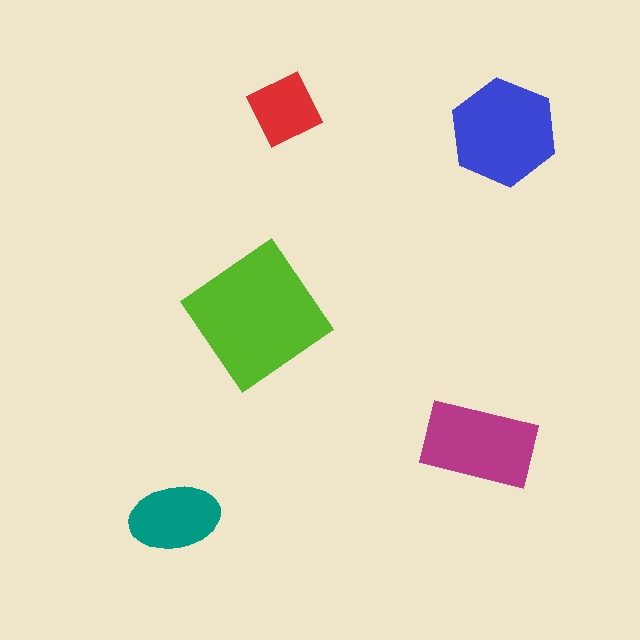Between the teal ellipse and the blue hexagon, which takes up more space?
The blue hexagon.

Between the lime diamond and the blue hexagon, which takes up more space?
The lime diamond.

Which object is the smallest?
The red diamond.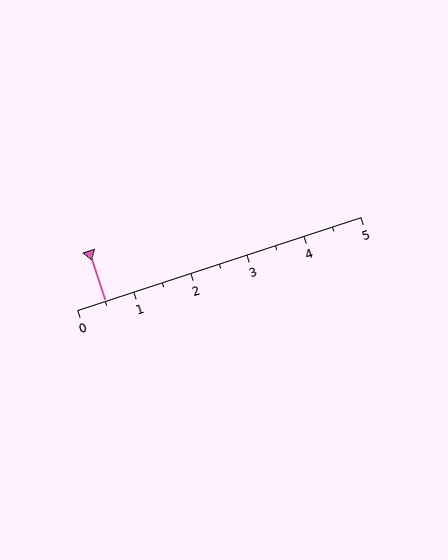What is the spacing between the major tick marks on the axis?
The major ticks are spaced 1 apart.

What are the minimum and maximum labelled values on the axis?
The axis runs from 0 to 5.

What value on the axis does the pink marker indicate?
The marker indicates approximately 0.5.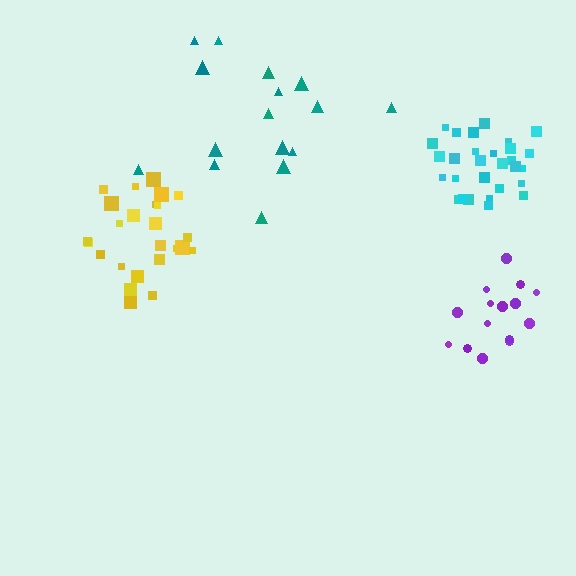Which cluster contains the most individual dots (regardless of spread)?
Cyan (30).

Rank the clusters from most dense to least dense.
cyan, yellow, purple, teal.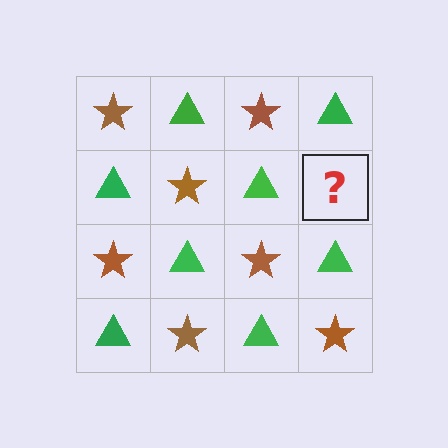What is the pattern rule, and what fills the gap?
The rule is that it alternates brown star and green triangle in a checkerboard pattern. The gap should be filled with a brown star.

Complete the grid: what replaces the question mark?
The question mark should be replaced with a brown star.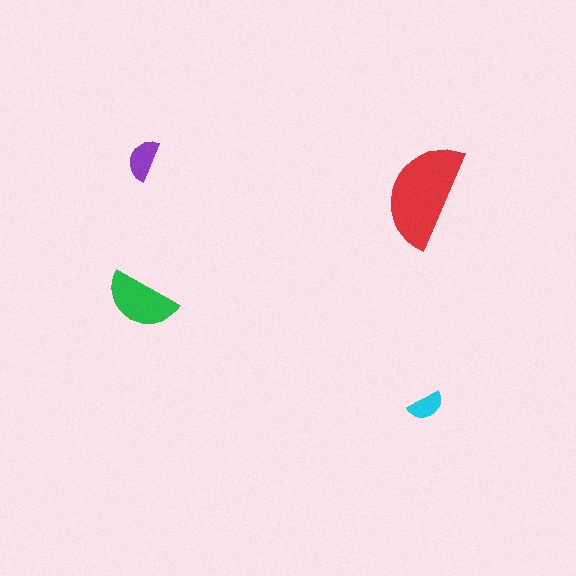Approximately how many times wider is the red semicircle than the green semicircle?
About 1.5 times wider.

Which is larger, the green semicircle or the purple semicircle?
The green one.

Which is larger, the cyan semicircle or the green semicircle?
The green one.